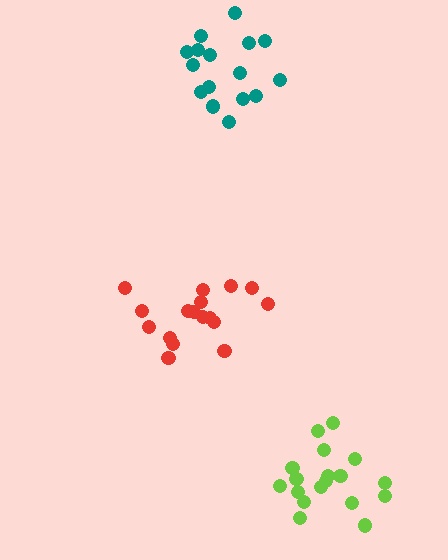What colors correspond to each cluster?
The clusters are colored: red, teal, lime.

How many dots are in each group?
Group 1: 17 dots, Group 2: 16 dots, Group 3: 18 dots (51 total).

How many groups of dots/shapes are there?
There are 3 groups.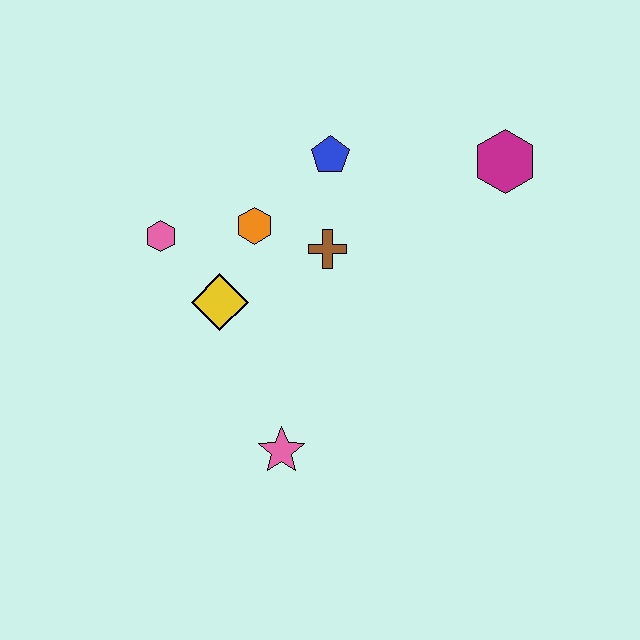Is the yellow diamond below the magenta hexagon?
Yes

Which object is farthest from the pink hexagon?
The magenta hexagon is farthest from the pink hexagon.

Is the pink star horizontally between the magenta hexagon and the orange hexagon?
Yes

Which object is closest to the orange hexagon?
The brown cross is closest to the orange hexagon.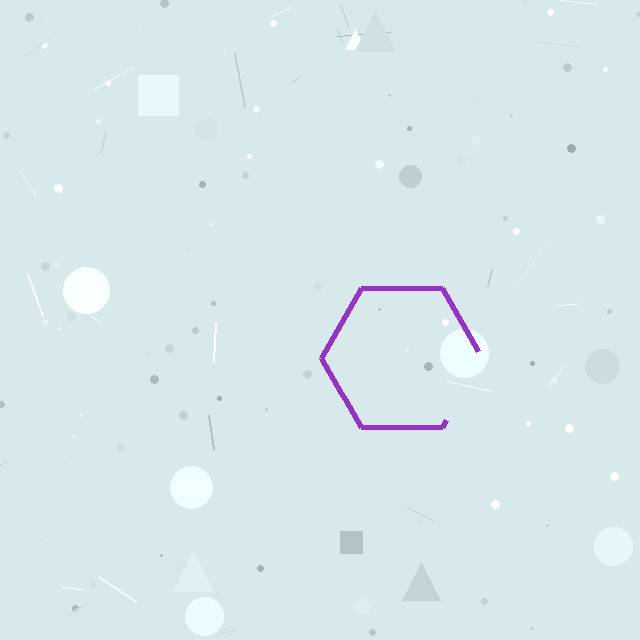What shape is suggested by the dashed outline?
The dashed outline suggests a hexagon.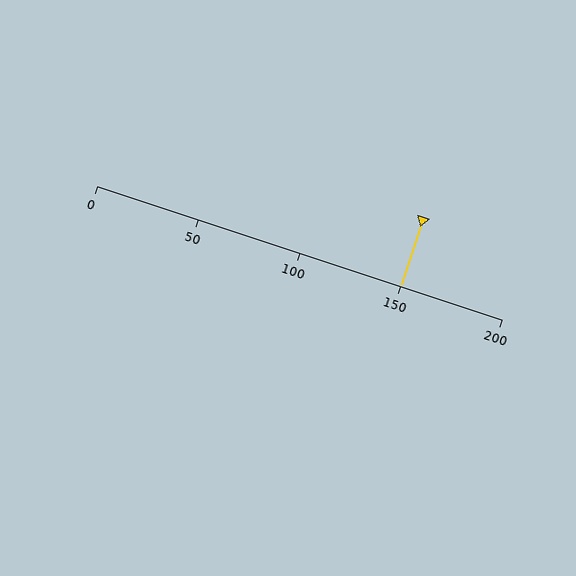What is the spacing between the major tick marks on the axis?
The major ticks are spaced 50 apart.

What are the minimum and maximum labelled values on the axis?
The axis runs from 0 to 200.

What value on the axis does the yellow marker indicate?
The marker indicates approximately 150.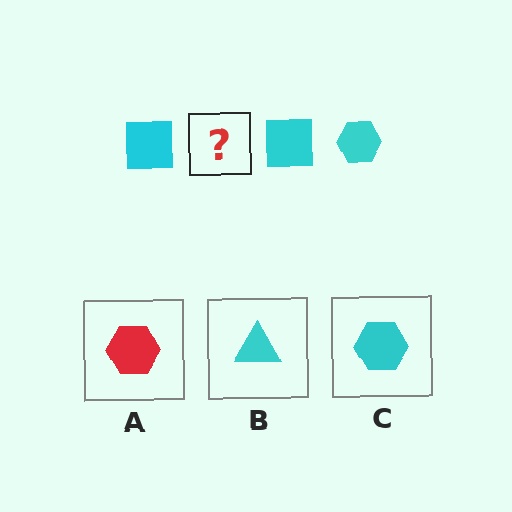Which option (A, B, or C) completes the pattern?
C.